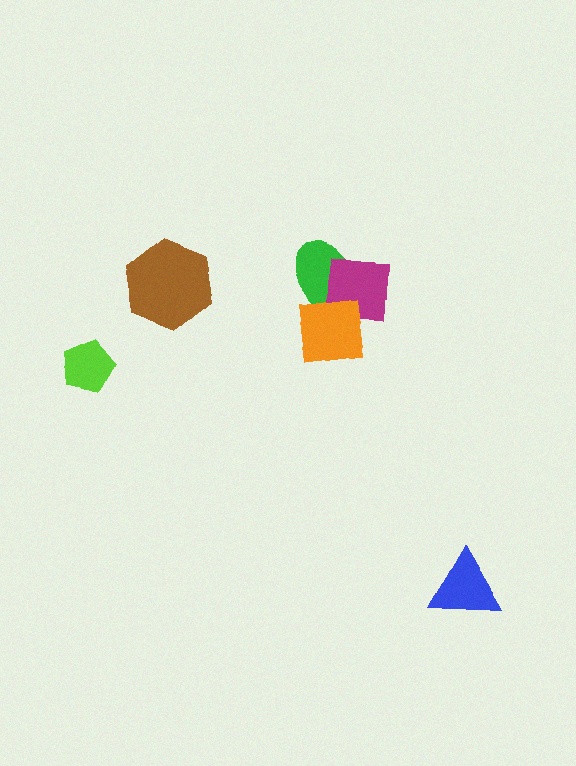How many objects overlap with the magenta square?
2 objects overlap with the magenta square.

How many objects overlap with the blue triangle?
0 objects overlap with the blue triangle.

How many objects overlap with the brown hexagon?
0 objects overlap with the brown hexagon.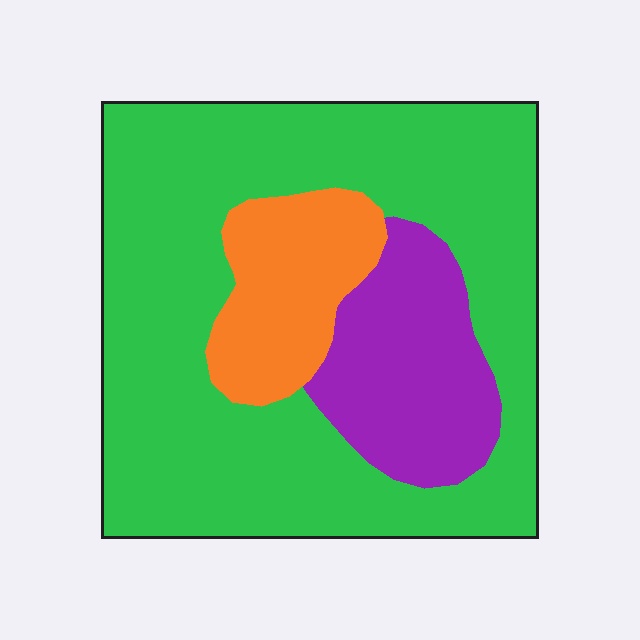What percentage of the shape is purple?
Purple takes up about one sixth (1/6) of the shape.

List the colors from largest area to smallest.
From largest to smallest: green, purple, orange.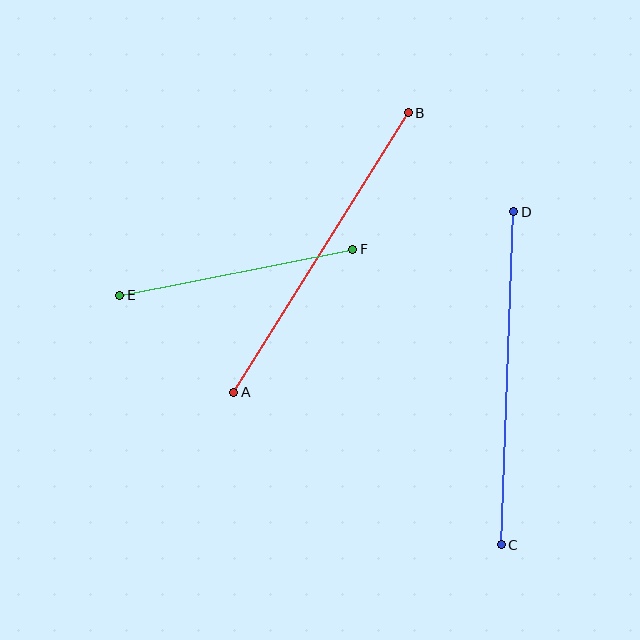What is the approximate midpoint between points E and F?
The midpoint is at approximately (236, 272) pixels.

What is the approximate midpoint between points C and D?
The midpoint is at approximately (508, 378) pixels.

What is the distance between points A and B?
The distance is approximately 330 pixels.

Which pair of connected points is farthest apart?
Points C and D are farthest apart.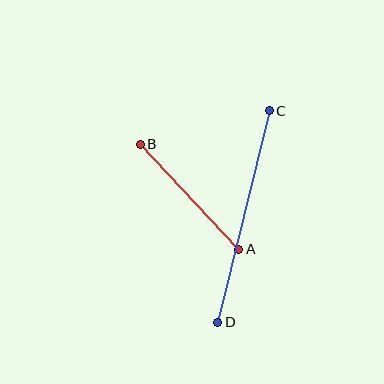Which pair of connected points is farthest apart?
Points C and D are farthest apart.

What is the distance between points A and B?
The distance is approximately 144 pixels.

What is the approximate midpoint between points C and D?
The midpoint is at approximately (244, 216) pixels.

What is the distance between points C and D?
The distance is approximately 218 pixels.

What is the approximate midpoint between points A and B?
The midpoint is at approximately (190, 197) pixels.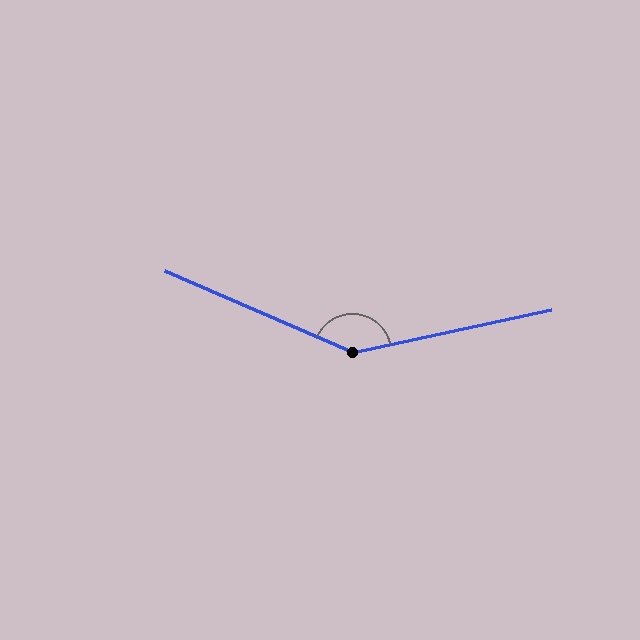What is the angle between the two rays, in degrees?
Approximately 144 degrees.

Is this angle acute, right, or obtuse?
It is obtuse.